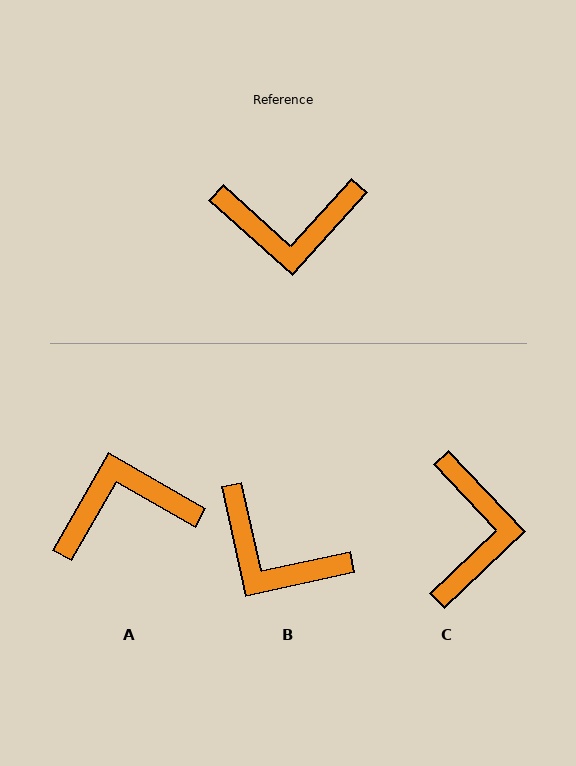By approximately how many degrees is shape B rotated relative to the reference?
Approximately 36 degrees clockwise.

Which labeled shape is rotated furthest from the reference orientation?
A, about 168 degrees away.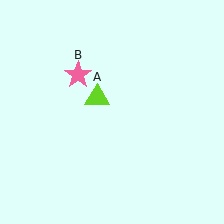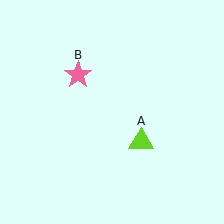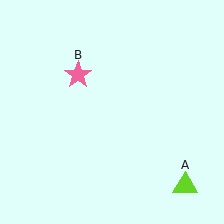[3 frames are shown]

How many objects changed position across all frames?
1 object changed position: lime triangle (object A).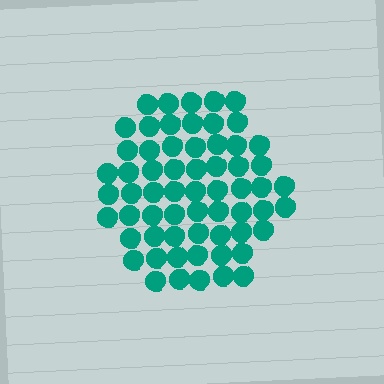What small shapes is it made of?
It is made of small circles.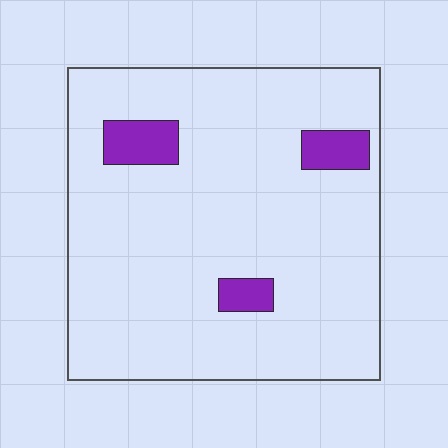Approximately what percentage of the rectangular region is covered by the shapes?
Approximately 10%.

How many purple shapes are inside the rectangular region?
3.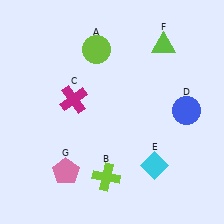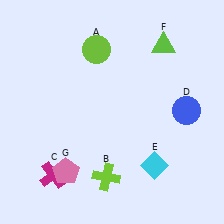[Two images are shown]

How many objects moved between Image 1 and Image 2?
1 object moved between the two images.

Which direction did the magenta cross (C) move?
The magenta cross (C) moved down.